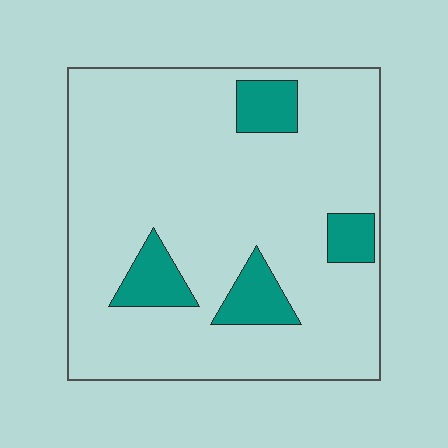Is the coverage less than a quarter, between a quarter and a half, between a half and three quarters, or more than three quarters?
Less than a quarter.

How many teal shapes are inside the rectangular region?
4.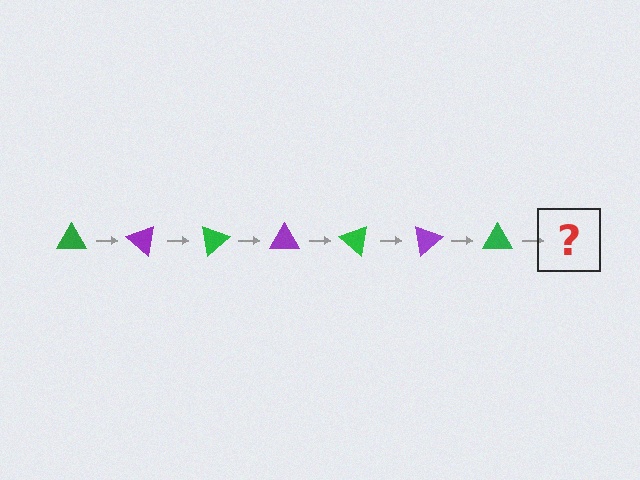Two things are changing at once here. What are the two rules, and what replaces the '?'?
The two rules are that it rotates 40 degrees each step and the color cycles through green and purple. The '?' should be a purple triangle, rotated 280 degrees from the start.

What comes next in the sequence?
The next element should be a purple triangle, rotated 280 degrees from the start.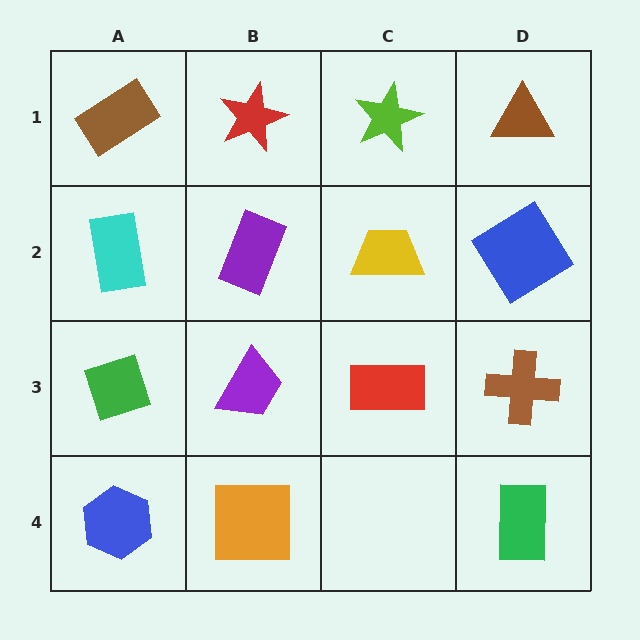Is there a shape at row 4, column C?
No, that cell is empty.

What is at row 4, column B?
An orange square.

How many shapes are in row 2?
4 shapes.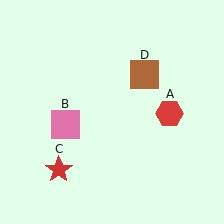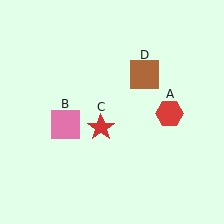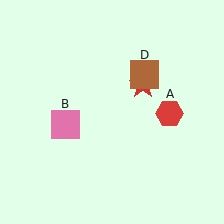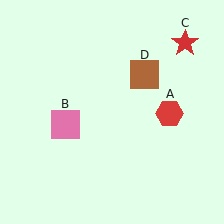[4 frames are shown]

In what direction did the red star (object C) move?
The red star (object C) moved up and to the right.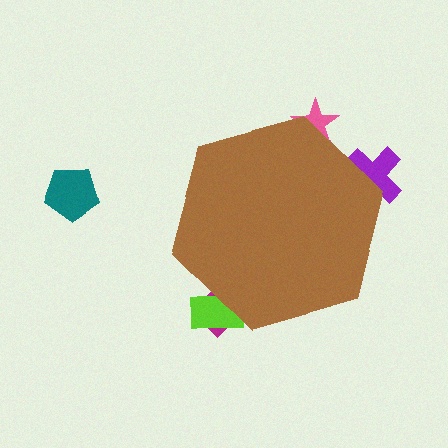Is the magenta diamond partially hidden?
Yes, the magenta diamond is partially hidden behind the brown hexagon.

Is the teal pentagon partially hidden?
No, the teal pentagon is fully visible.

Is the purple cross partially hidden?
Yes, the purple cross is partially hidden behind the brown hexagon.